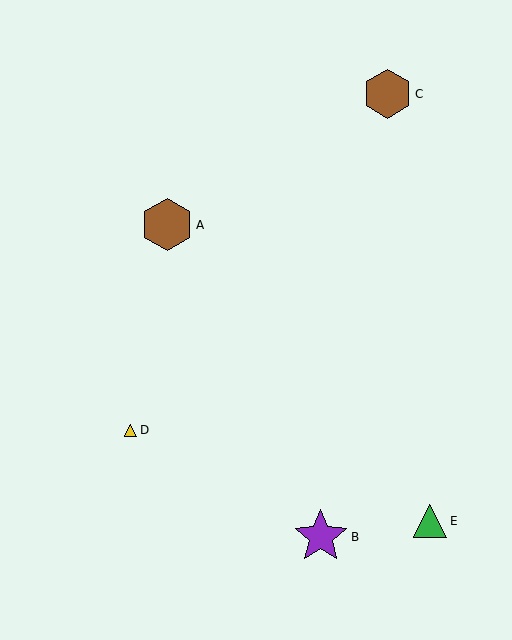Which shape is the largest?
The purple star (labeled B) is the largest.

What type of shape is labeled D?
Shape D is a yellow triangle.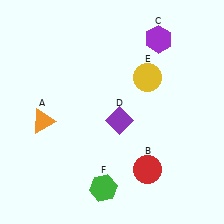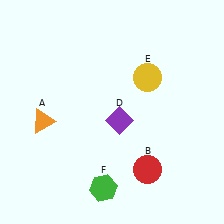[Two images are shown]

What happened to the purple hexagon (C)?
The purple hexagon (C) was removed in Image 2. It was in the top-right area of Image 1.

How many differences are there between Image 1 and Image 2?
There is 1 difference between the two images.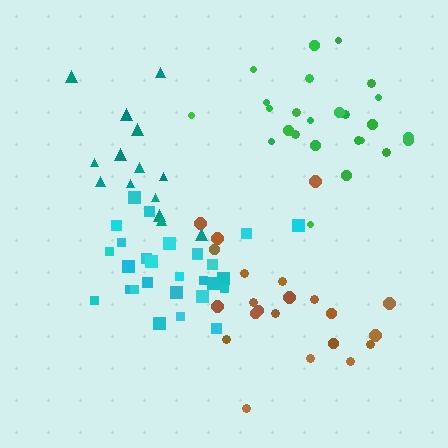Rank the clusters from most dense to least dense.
cyan, green, teal, brown.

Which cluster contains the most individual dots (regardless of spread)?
Cyan (28).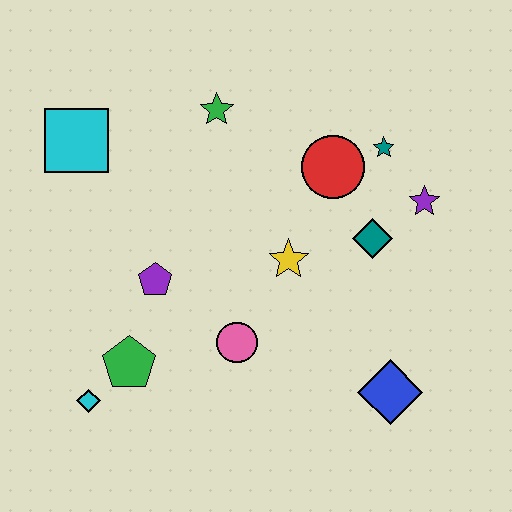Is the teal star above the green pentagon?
Yes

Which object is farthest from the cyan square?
The blue diamond is farthest from the cyan square.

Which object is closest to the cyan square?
The green star is closest to the cyan square.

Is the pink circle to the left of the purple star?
Yes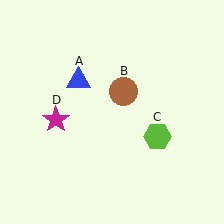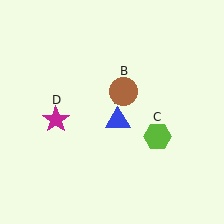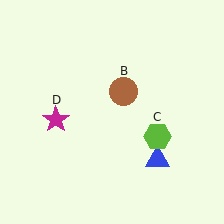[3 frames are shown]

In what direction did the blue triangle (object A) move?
The blue triangle (object A) moved down and to the right.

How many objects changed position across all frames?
1 object changed position: blue triangle (object A).